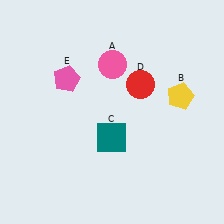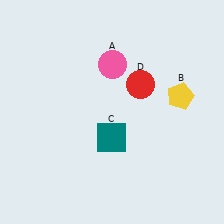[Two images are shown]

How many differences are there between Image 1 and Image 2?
There is 1 difference between the two images.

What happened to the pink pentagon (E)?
The pink pentagon (E) was removed in Image 2. It was in the top-left area of Image 1.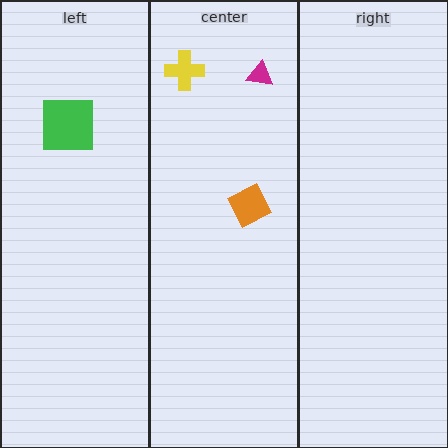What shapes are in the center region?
The orange diamond, the magenta triangle, the yellow cross.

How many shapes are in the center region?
3.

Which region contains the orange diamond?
The center region.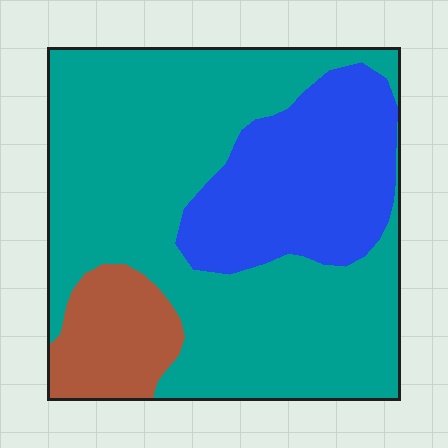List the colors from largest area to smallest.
From largest to smallest: teal, blue, brown.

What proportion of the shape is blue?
Blue takes up about one quarter (1/4) of the shape.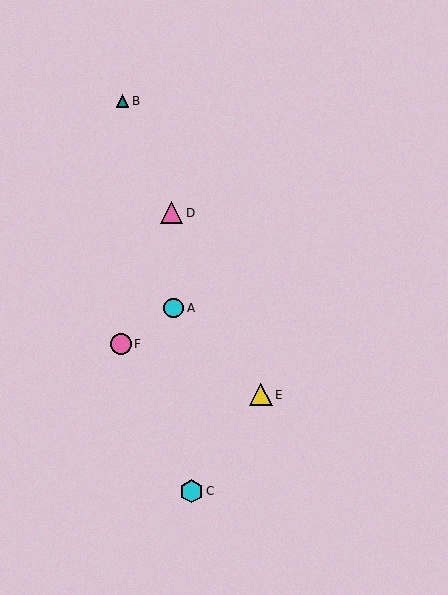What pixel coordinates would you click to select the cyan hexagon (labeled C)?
Click at (191, 491) to select the cyan hexagon C.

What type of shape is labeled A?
Shape A is a cyan circle.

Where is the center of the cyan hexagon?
The center of the cyan hexagon is at (191, 491).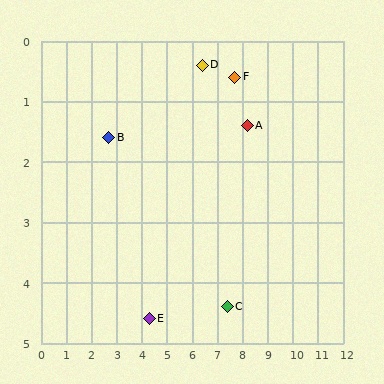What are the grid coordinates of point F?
Point F is at approximately (7.7, 0.6).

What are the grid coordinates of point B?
Point B is at approximately (2.7, 1.6).